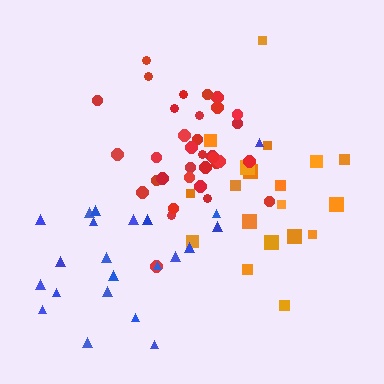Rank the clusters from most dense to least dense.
red, blue, orange.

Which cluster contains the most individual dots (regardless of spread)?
Red (34).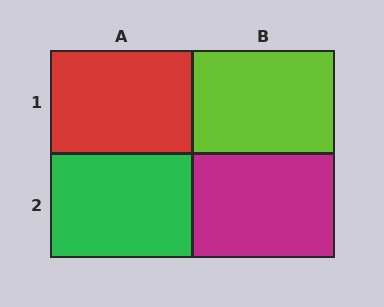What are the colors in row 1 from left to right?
Red, lime.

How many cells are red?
1 cell is red.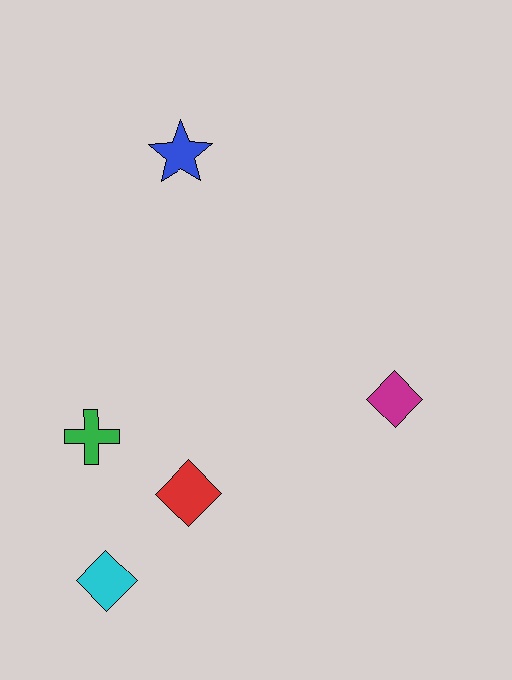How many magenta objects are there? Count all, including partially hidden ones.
There is 1 magenta object.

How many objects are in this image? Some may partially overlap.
There are 5 objects.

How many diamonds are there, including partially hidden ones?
There are 3 diamonds.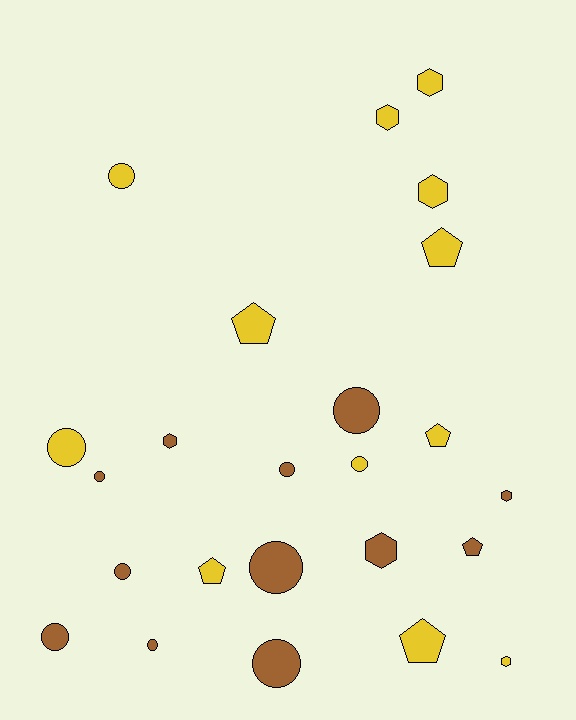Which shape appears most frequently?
Circle, with 11 objects.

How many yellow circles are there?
There are 3 yellow circles.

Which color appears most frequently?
Brown, with 12 objects.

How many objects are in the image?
There are 24 objects.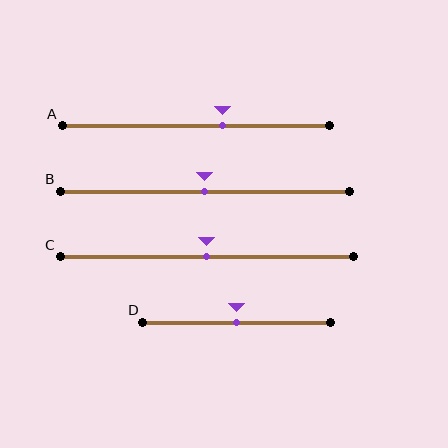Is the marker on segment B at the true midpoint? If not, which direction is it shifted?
Yes, the marker on segment B is at the true midpoint.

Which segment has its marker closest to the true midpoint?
Segment B has its marker closest to the true midpoint.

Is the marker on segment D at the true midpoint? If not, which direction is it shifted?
Yes, the marker on segment D is at the true midpoint.